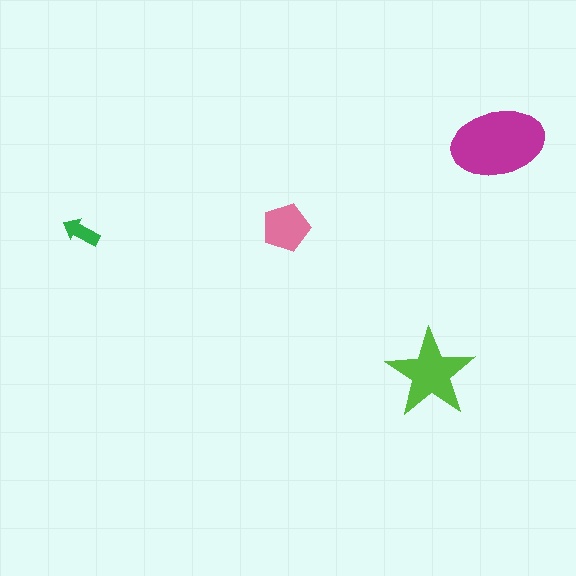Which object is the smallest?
The green arrow.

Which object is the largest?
The magenta ellipse.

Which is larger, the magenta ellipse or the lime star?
The magenta ellipse.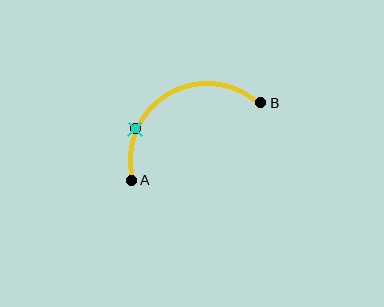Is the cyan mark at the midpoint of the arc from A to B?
No. The cyan mark lies on the arc but is closer to endpoint A. The arc midpoint would be at the point on the curve equidistant along the arc from both A and B.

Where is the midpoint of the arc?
The arc midpoint is the point on the curve farthest from the straight line joining A and B. It sits above that line.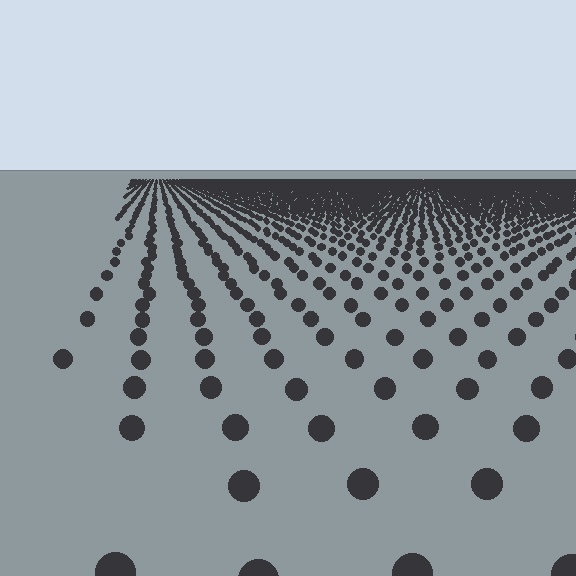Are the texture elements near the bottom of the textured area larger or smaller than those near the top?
Larger. Near the bottom, elements are closer to the viewer and appear at a bigger on-screen size.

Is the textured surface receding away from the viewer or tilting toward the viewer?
The surface is receding away from the viewer. Texture elements get smaller and denser toward the top.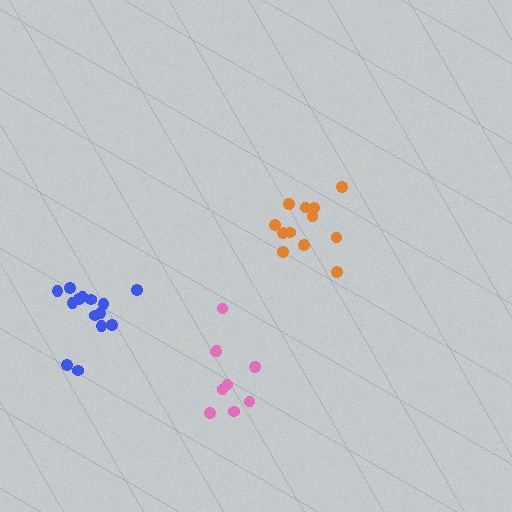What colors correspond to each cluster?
The clusters are colored: pink, orange, blue.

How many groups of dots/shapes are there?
There are 3 groups.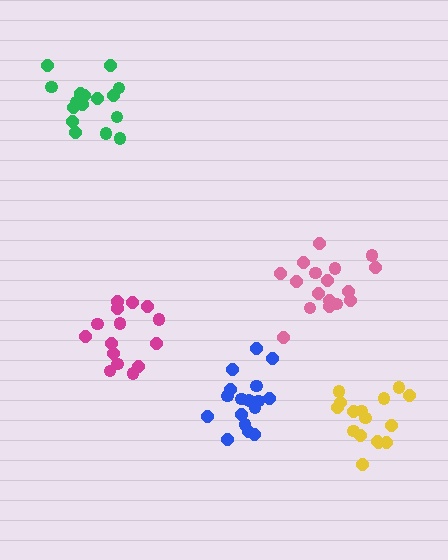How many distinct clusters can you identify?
There are 5 distinct clusters.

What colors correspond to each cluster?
The clusters are colored: green, yellow, blue, pink, magenta.